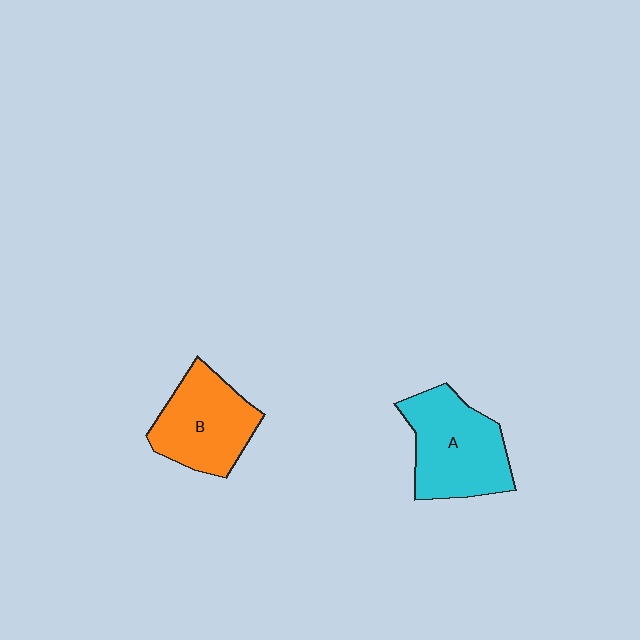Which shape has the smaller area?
Shape B (orange).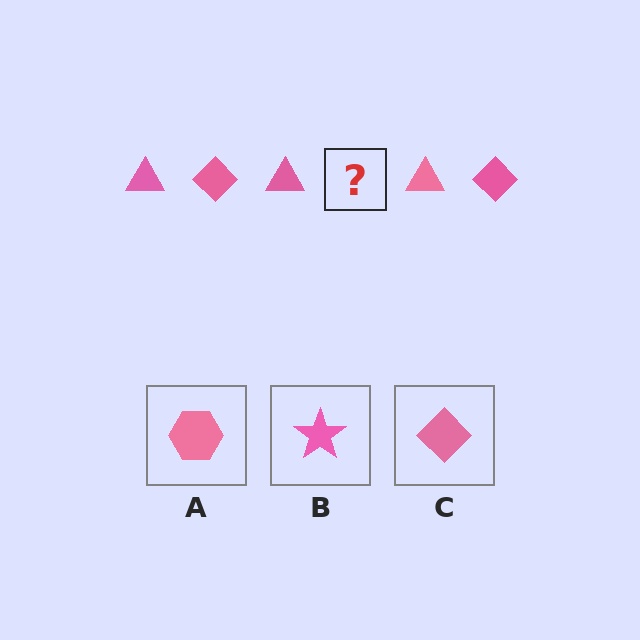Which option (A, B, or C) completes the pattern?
C.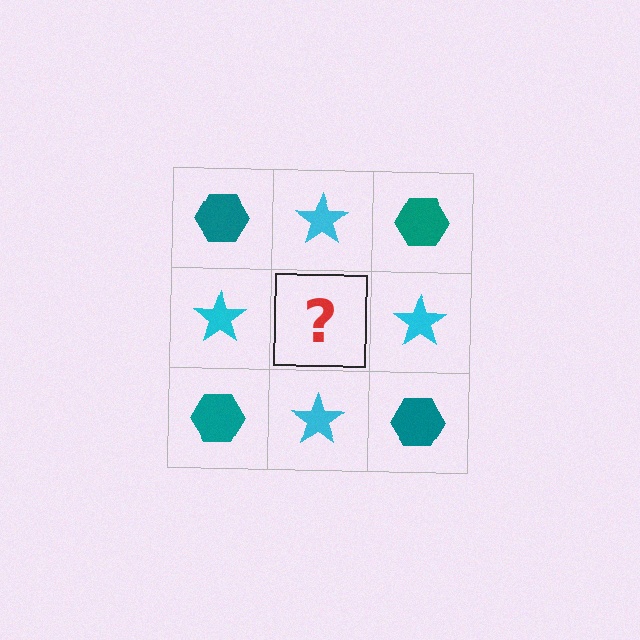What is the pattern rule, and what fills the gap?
The rule is that it alternates teal hexagon and cyan star in a checkerboard pattern. The gap should be filled with a teal hexagon.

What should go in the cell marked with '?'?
The missing cell should contain a teal hexagon.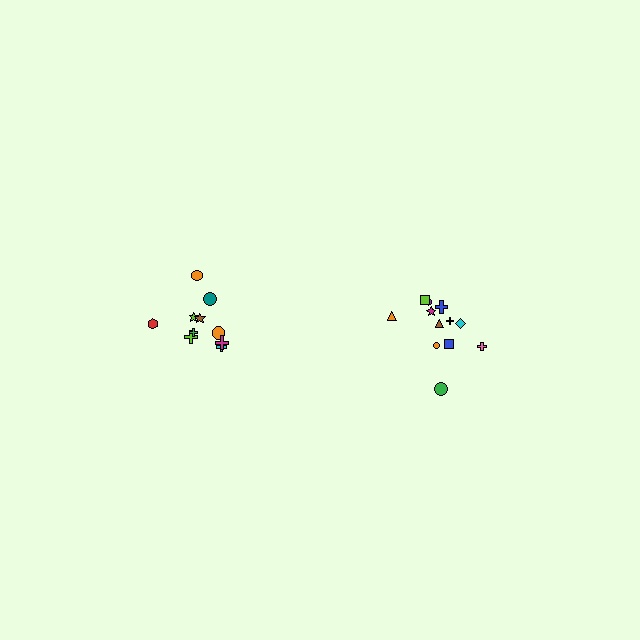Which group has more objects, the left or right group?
The right group.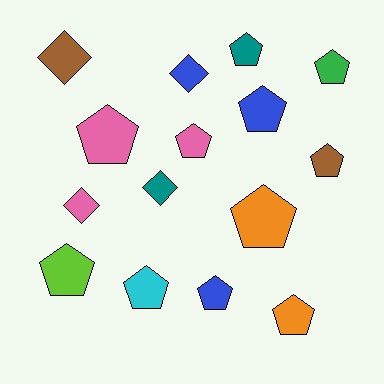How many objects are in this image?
There are 15 objects.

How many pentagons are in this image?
There are 11 pentagons.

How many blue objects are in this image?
There are 3 blue objects.